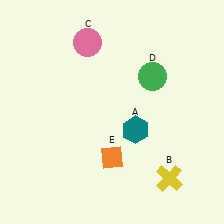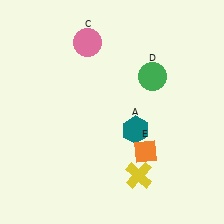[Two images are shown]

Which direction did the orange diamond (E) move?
The orange diamond (E) moved right.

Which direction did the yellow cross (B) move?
The yellow cross (B) moved left.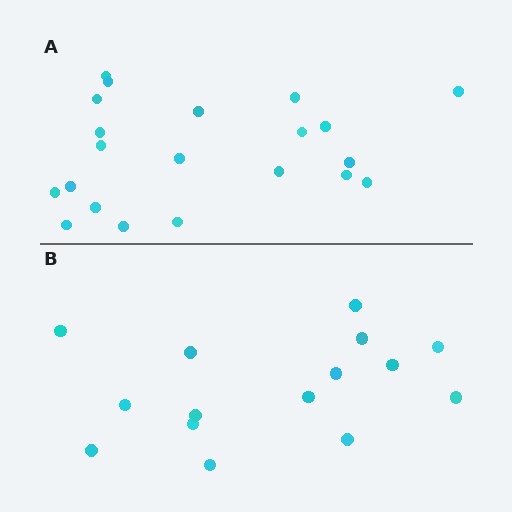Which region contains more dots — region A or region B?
Region A (the top region) has more dots.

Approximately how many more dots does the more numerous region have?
Region A has about 6 more dots than region B.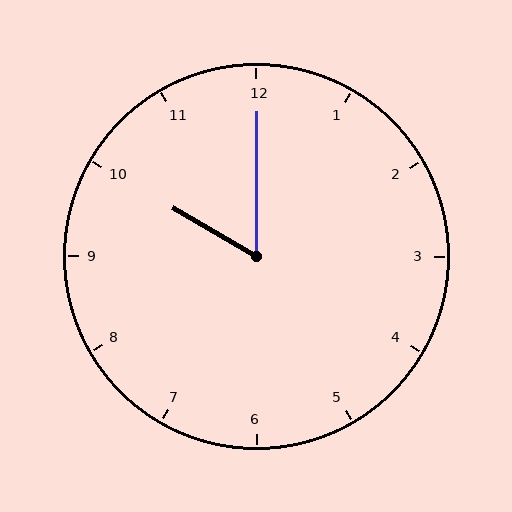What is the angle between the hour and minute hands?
Approximately 60 degrees.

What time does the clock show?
10:00.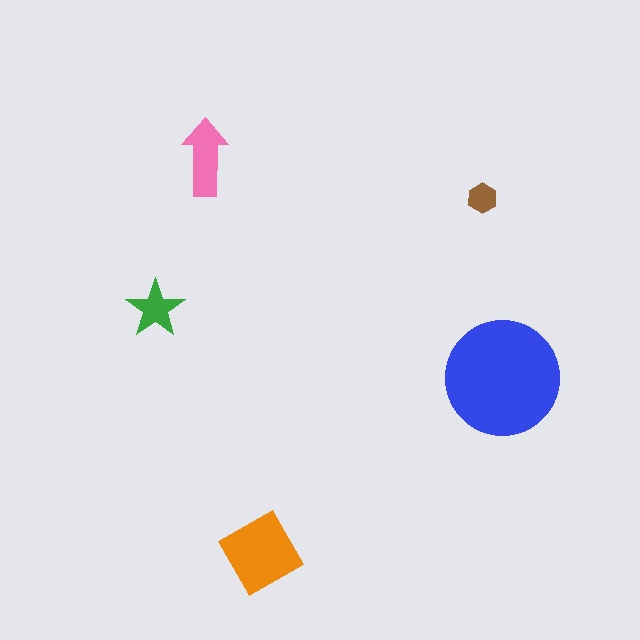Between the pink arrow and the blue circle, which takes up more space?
The blue circle.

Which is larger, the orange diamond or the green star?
The orange diamond.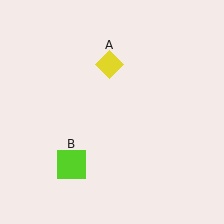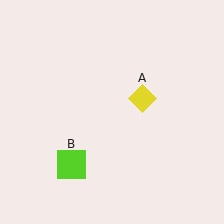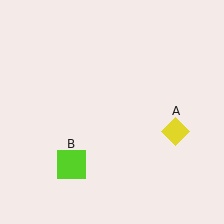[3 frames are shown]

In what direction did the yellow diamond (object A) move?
The yellow diamond (object A) moved down and to the right.